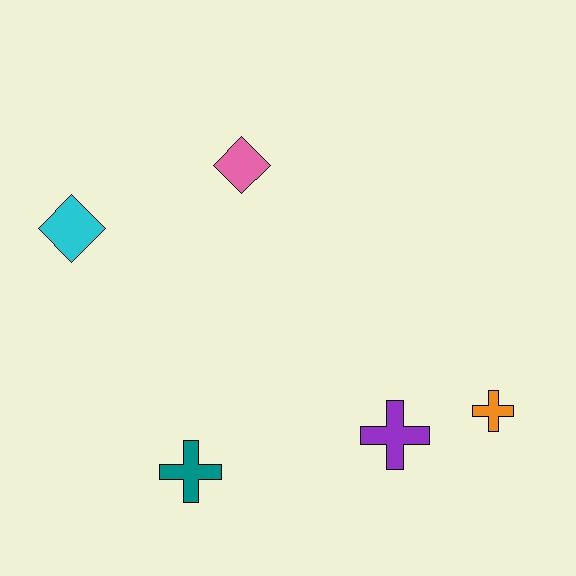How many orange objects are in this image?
There is 1 orange object.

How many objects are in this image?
There are 5 objects.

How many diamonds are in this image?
There are 2 diamonds.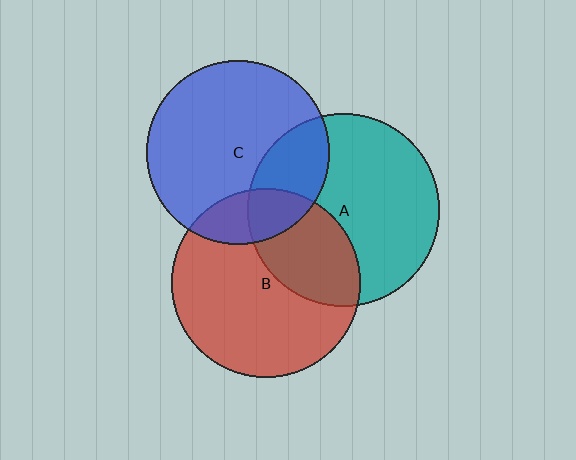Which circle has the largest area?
Circle A (teal).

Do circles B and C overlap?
Yes.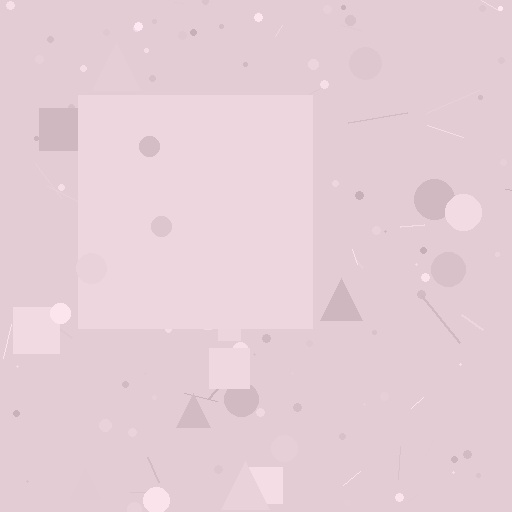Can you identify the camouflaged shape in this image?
The camouflaged shape is a square.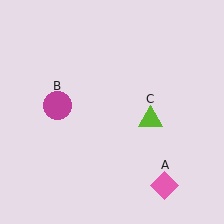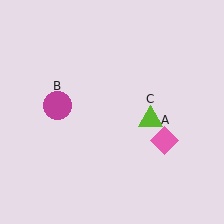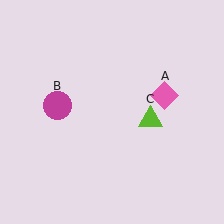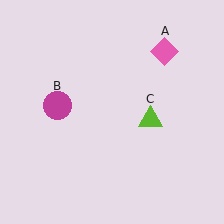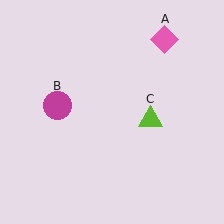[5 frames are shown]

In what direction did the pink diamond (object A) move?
The pink diamond (object A) moved up.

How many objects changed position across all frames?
1 object changed position: pink diamond (object A).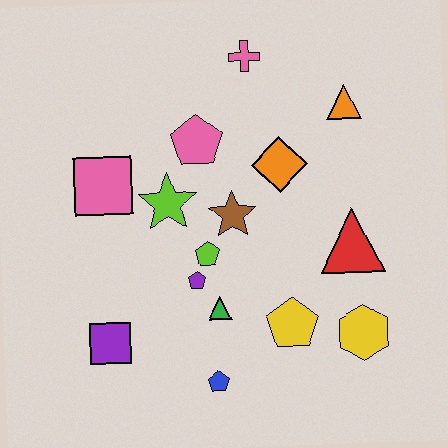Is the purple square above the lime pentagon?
No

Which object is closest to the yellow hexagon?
The yellow pentagon is closest to the yellow hexagon.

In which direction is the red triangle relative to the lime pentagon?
The red triangle is to the right of the lime pentagon.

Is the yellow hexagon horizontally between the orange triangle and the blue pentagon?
No